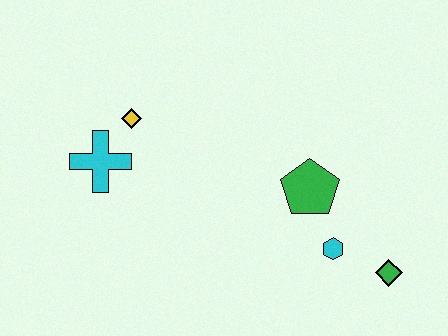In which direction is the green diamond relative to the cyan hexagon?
The green diamond is to the right of the cyan hexagon.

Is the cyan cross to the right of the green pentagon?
No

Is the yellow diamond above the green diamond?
Yes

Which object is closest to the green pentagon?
The cyan hexagon is closest to the green pentagon.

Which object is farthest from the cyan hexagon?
The cyan cross is farthest from the cyan hexagon.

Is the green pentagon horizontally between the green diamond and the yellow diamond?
Yes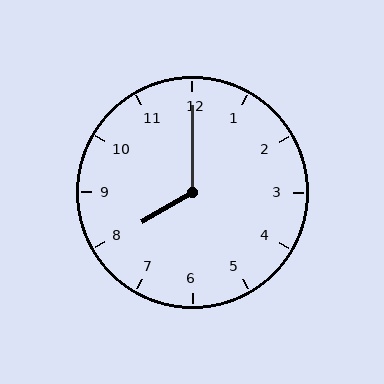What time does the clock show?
8:00.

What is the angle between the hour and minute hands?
Approximately 120 degrees.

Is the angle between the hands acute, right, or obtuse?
It is obtuse.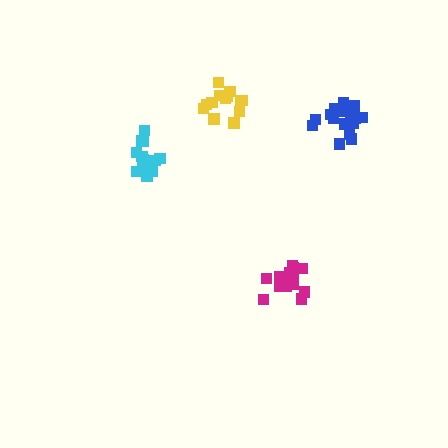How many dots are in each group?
Group 1: 17 dots, Group 2: 13 dots, Group 3: 17 dots, Group 4: 13 dots (60 total).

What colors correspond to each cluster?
The clusters are colored: magenta, yellow, blue, cyan.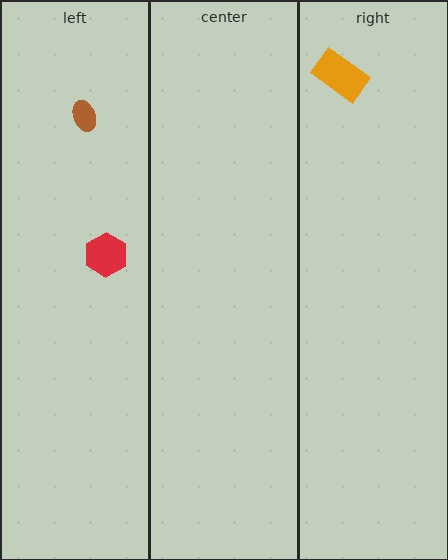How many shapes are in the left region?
2.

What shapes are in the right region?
The orange rectangle.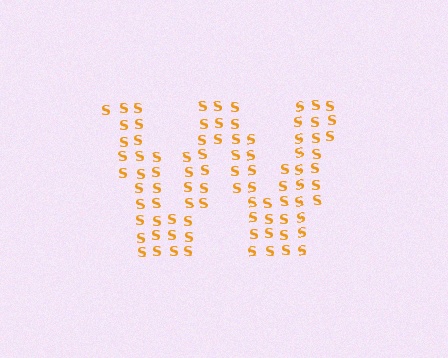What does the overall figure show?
The overall figure shows the letter W.